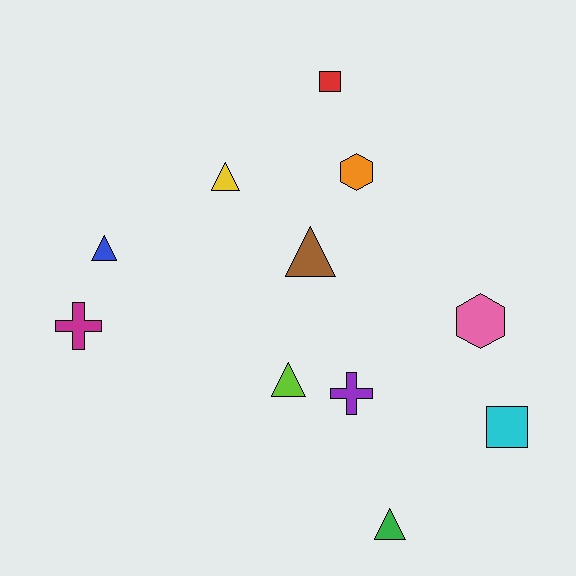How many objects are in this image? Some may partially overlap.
There are 11 objects.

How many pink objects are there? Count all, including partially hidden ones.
There is 1 pink object.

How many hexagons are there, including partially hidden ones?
There are 2 hexagons.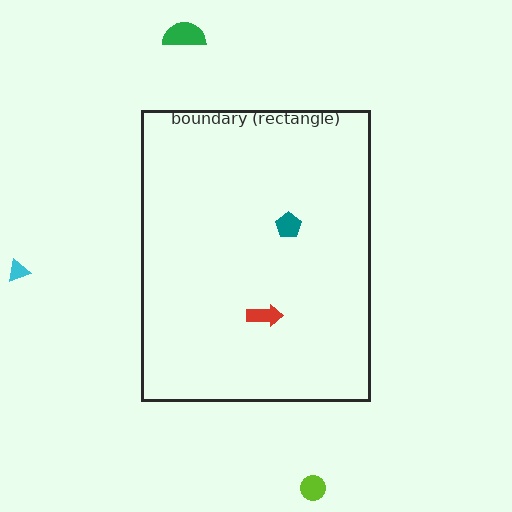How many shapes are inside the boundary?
2 inside, 3 outside.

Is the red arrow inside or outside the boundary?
Inside.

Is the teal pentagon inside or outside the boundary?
Inside.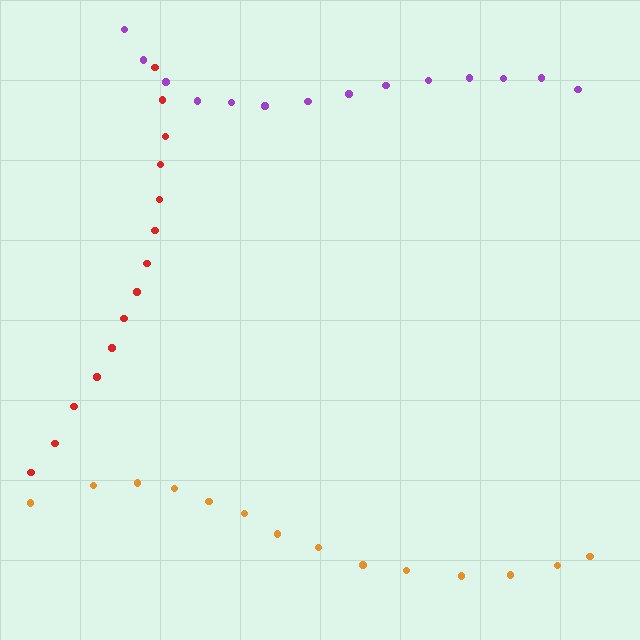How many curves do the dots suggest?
There are 3 distinct paths.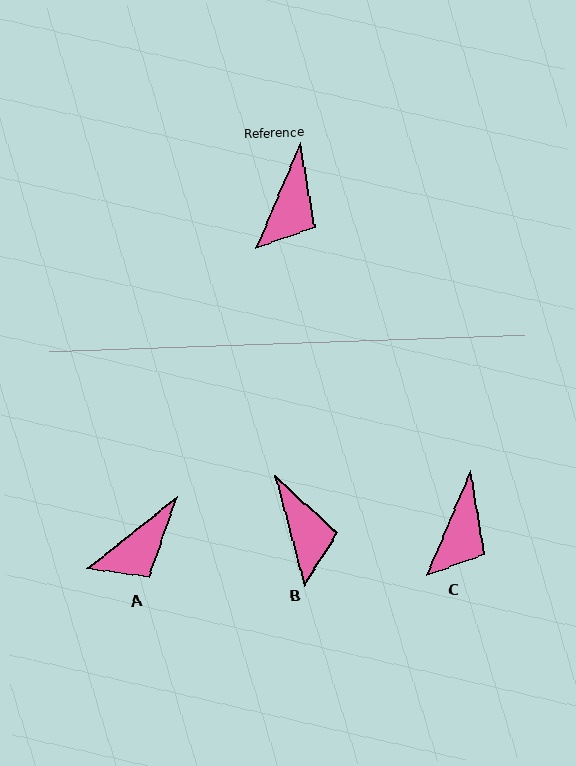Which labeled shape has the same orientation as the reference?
C.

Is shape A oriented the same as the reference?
No, it is off by about 28 degrees.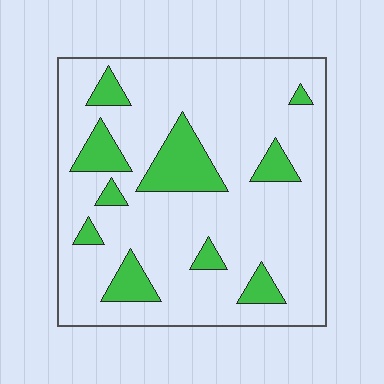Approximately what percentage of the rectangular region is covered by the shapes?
Approximately 15%.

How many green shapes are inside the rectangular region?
10.